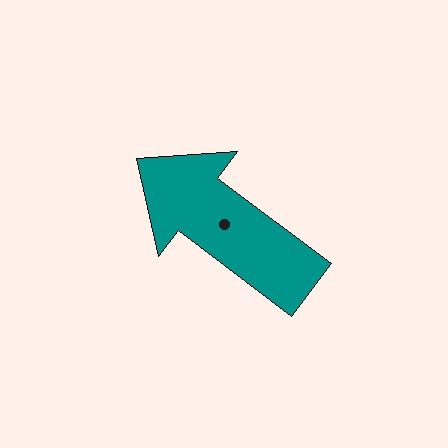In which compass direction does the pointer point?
Northwest.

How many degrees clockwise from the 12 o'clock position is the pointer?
Approximately 307 degrees.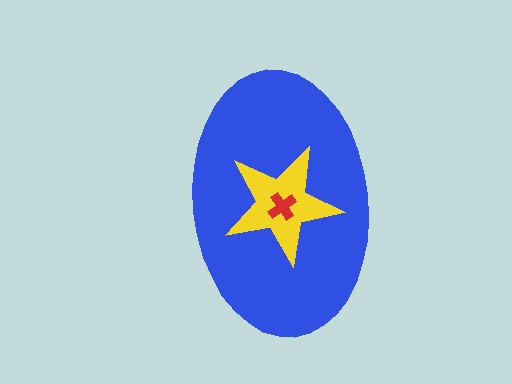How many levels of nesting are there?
3.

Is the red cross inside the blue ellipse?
Yes.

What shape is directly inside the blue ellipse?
The yellow star.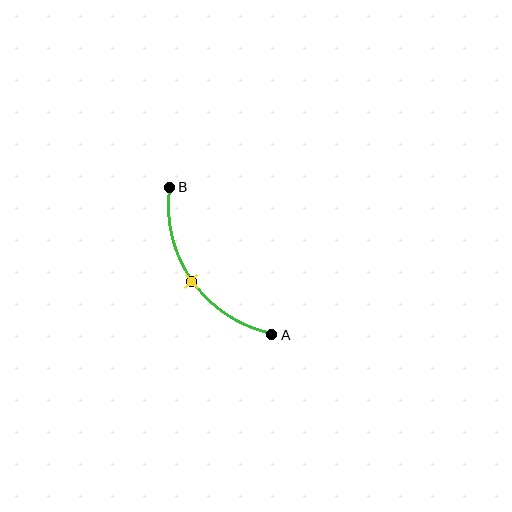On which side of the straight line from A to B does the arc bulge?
The arc bulges below and to the left of the straight line connecting A and B.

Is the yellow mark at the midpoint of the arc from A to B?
Yes. The yellow mark lies on the arc at equal arc-length from both A and B — it is the arc midpoint.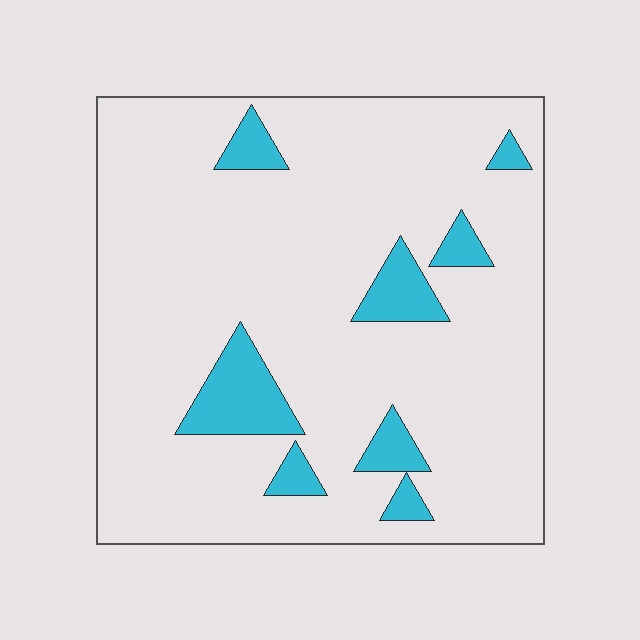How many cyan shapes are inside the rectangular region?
8.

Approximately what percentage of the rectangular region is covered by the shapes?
Approximately 10%.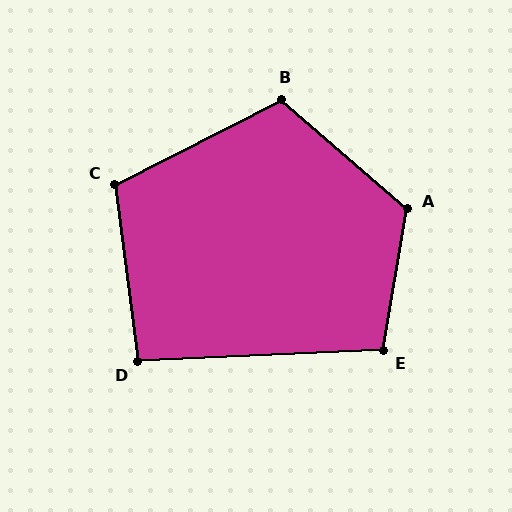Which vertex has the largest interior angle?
A, at approximately 121 degrees.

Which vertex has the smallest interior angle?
D, at approximately 95 degrees.